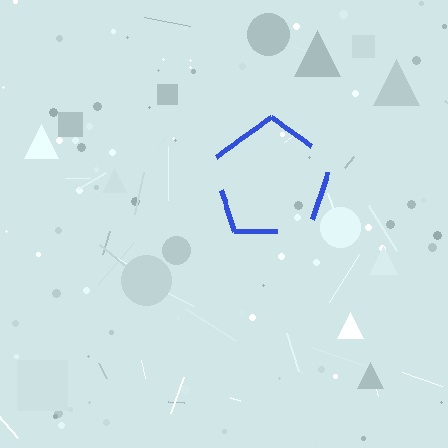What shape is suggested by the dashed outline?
The dashed outline suggests a pentagon.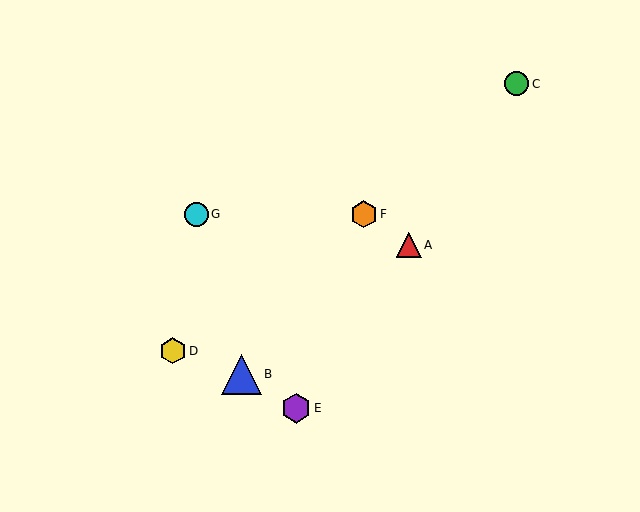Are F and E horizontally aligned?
No, F is at y≈214 and E is at y≈408.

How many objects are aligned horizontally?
2 objects (F, G) are aligned horizontally.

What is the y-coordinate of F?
Object F is at y≈214.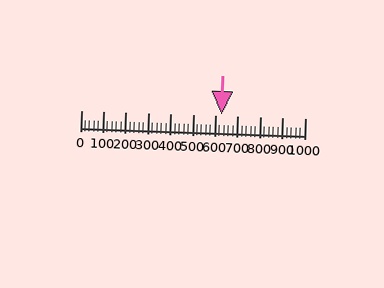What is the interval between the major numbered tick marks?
The major tick marks are spaced 100 units apart.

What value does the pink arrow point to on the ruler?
The pink arrow points to approximately 626.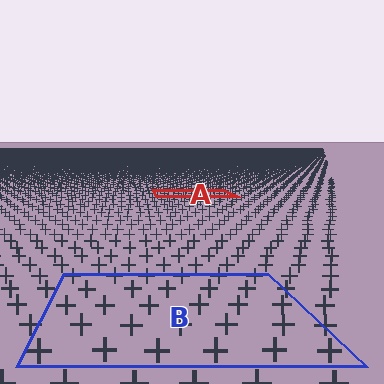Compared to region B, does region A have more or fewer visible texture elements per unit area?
Region A has more texture elements per unit area — they are packed more densely because it is farther away.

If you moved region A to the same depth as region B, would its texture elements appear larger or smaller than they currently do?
They would appear larger. At a closer depth, the same texture elements are projected at a bigger on-screen size.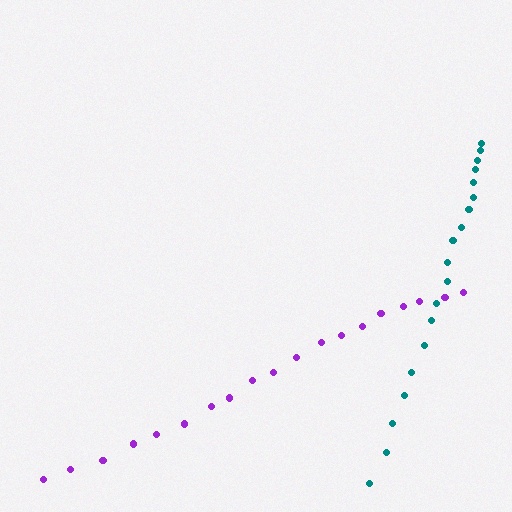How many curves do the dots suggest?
There are 2 distinct paths.